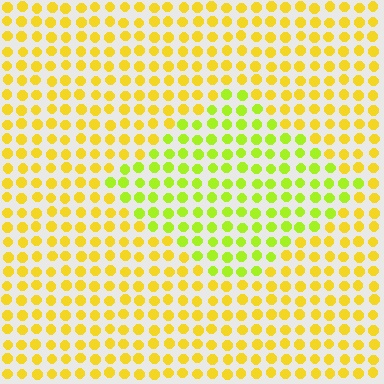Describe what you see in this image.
The image is filled with small yellow elements in a uniform arrangement. A diamond-shaped region is visible where the elements are tinted to a slightly different hue, forming a subtle color boundary.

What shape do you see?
I see a diamond.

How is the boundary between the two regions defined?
The boundary is defined purely by a slight shift in hue (about 31 degrees). Spacing, size, and orientation are identical on both sides.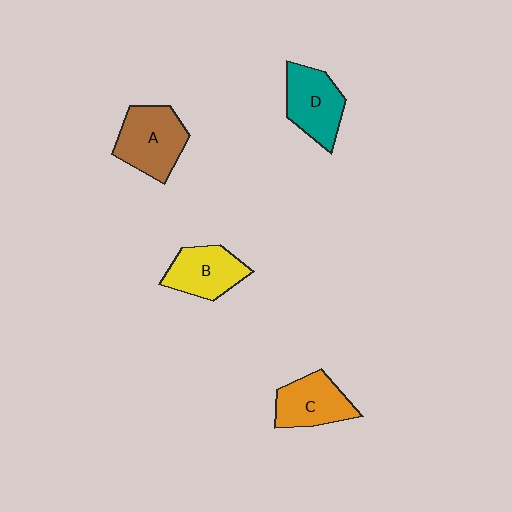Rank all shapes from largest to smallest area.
From largest to smallest: A (brown), D (teal), B (yellow), C (orange).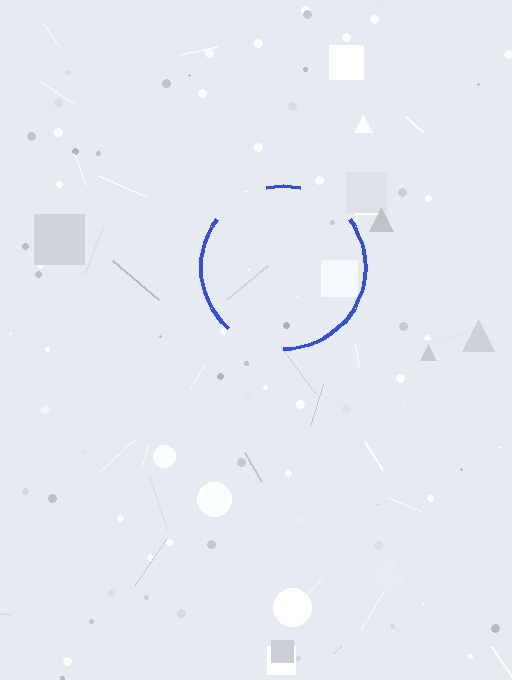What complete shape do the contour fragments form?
The contour fragments form a circle.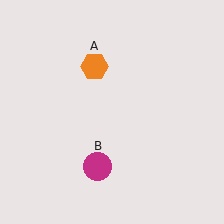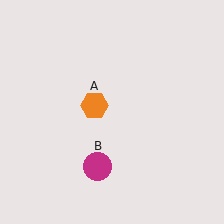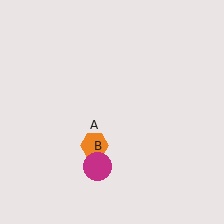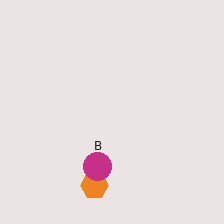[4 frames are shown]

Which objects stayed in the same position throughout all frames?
Magenta circle (object B) remained stationary.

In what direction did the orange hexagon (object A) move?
The orange hexagon (object A) moved down.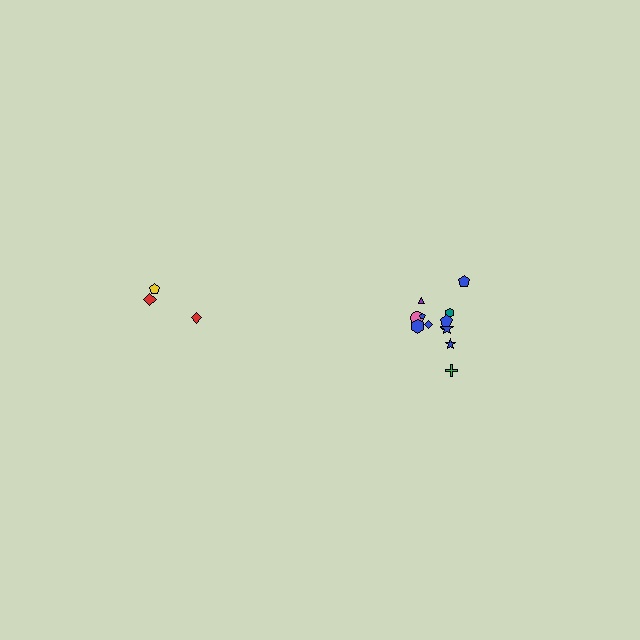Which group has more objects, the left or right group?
The right group.